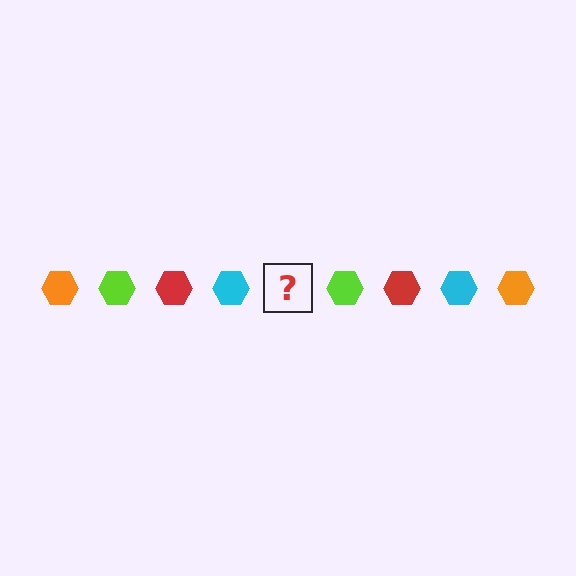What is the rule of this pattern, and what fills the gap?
The rule is that the pattern cycles through orange, lime, red, cyan hexagons. The gap should be filled with an orange hexagon.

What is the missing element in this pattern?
The missing element is an orange hexagon.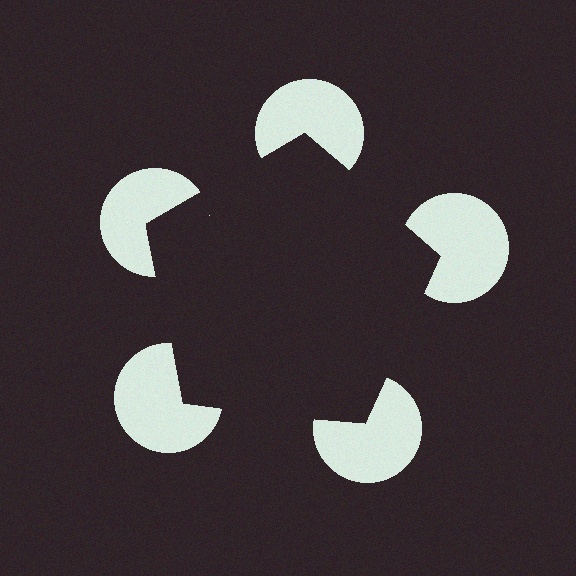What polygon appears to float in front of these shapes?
An illusory pentagon — its edges are inferred from the aligned wedge cuts in the pac-man discs, not physically drawn.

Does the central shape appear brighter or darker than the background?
It typically appears slightly darker than the background, even though no actual brightness change is drawn.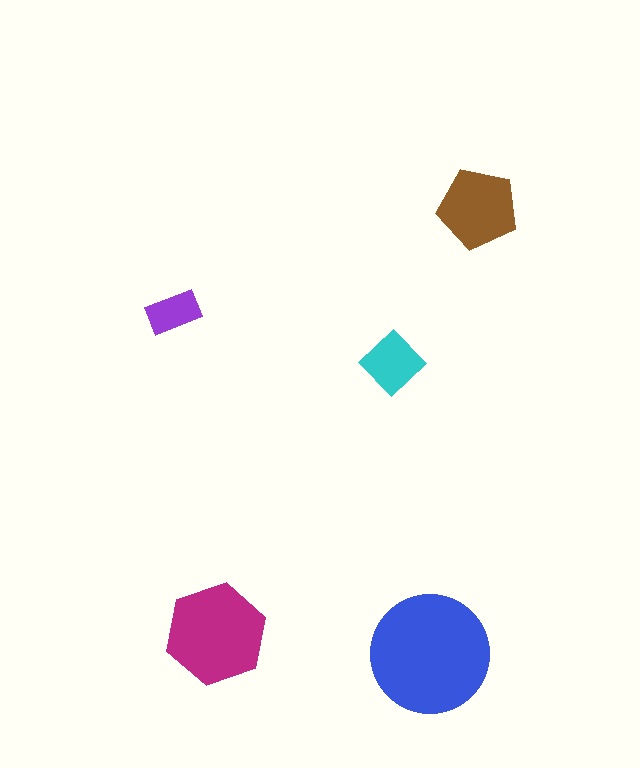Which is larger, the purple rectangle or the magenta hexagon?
The magenta hexagon.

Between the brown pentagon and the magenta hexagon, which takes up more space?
The magenta hexagon.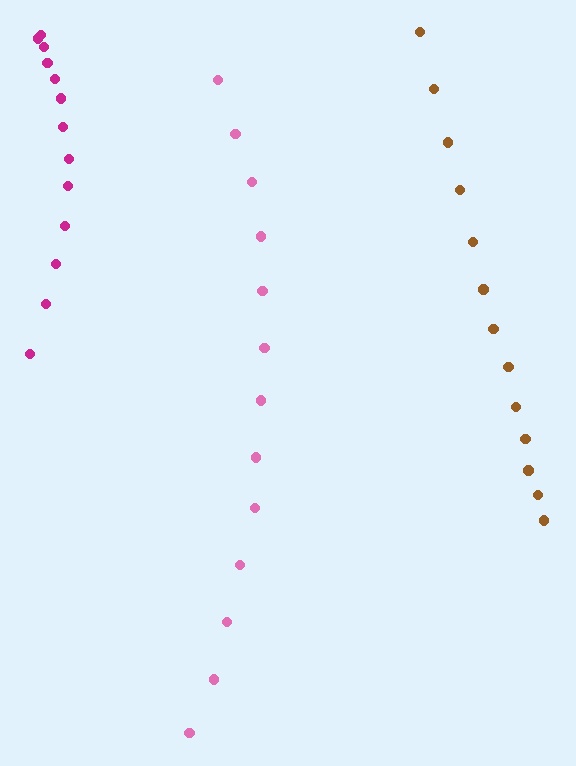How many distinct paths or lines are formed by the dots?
There are 3 distinct paths.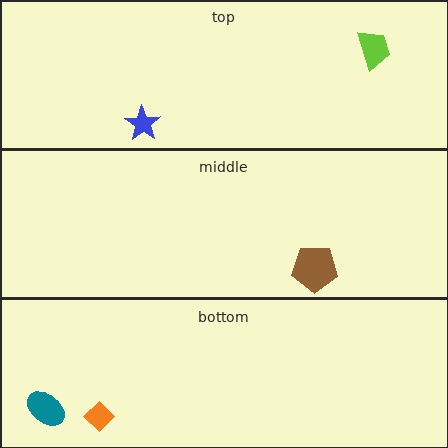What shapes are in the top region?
The blue star, the lime trapezoid.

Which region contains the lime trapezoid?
The top region.